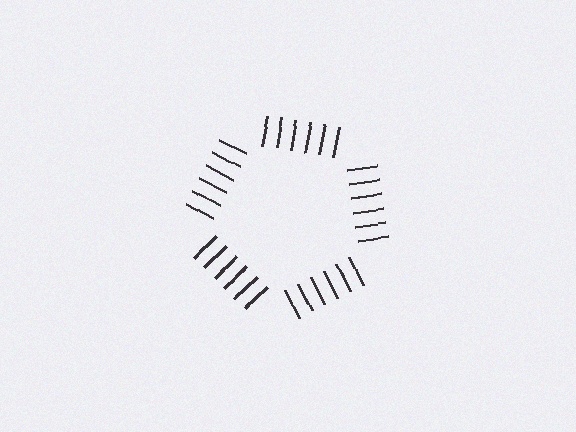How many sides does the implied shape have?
5 sides — the line-ends trace a pentagon.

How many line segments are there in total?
30 — 6 along each of the 5 edges.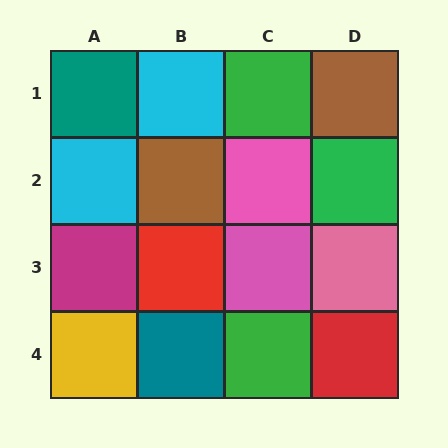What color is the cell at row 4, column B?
Teal.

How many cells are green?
3 cells are green.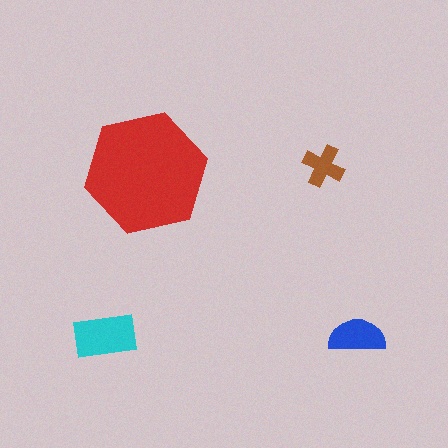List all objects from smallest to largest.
The brown cross, the blue semicircle, the cyan rectangle, the red hexagon.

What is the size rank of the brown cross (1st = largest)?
4th.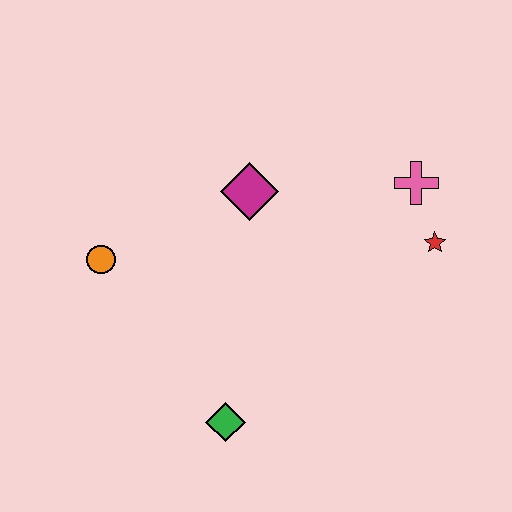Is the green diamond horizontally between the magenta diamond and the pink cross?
No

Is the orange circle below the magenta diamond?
Yes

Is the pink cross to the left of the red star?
Yes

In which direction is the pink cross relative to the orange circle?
The pink cross is to the right of the orange circle.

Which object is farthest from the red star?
The orange circle is farthest from the red star.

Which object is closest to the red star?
The pink cross is closest to the red star.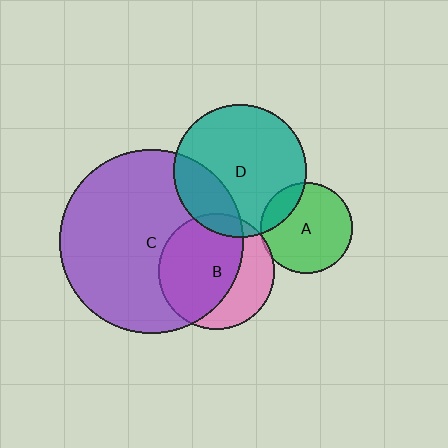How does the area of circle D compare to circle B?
Approximately 1.3 times.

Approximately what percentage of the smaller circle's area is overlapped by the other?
Approximately 65%.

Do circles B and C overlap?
Yes.